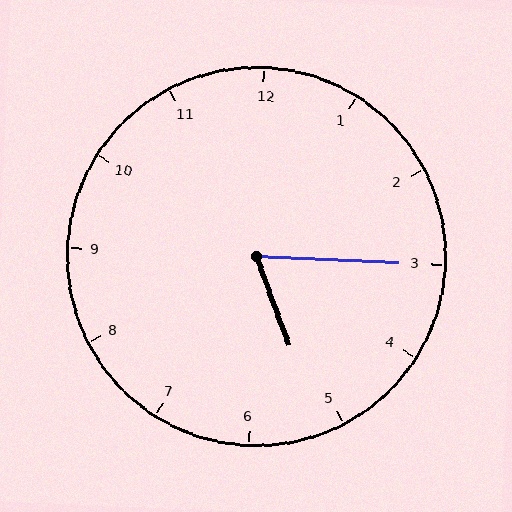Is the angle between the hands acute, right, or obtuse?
It is acute.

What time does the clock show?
5:15.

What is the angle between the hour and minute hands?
Approximately 68 degrees.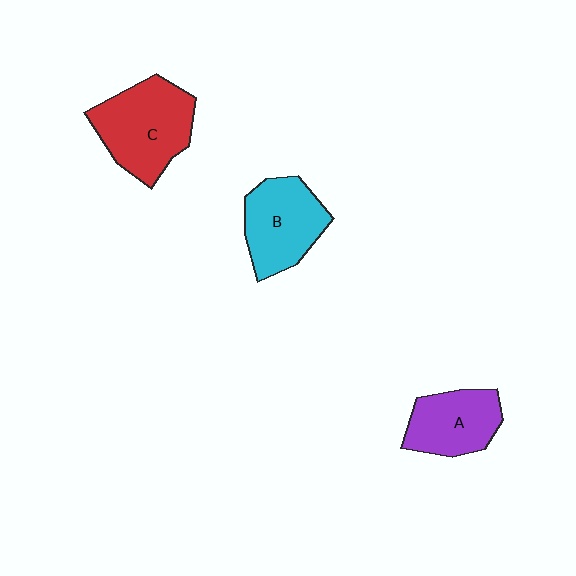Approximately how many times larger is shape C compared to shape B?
Approximately 1.2 times.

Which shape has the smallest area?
Shape A (purple).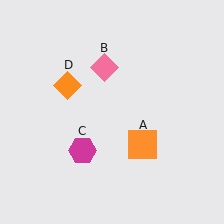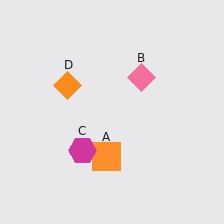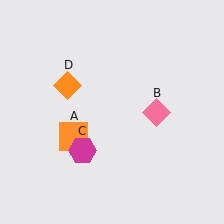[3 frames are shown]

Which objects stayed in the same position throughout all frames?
Magenta hexagon (object C) and orange diamond (object D) remained stationary.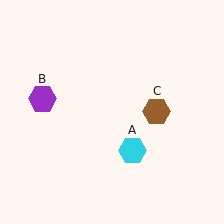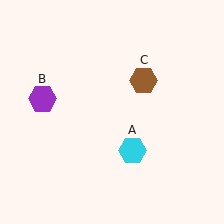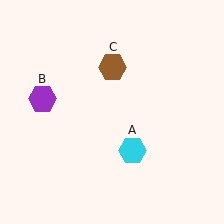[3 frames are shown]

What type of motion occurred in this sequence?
The brown hexagon (object C) rotated counterclockwise around the center of the scene.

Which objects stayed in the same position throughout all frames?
Cyan hexagon (object A) and purple hexagon (object B) remained stationary.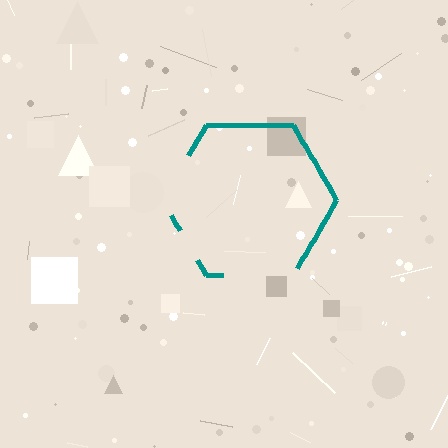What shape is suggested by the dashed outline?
The dashed outline suggests a hexagon.